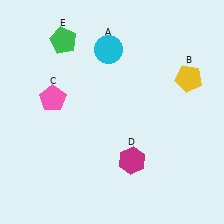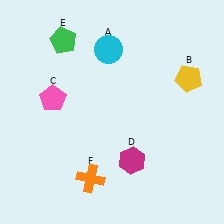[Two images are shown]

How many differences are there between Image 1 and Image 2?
There is 1 difference between the two images.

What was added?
An orange cross (F) was added in Image 2.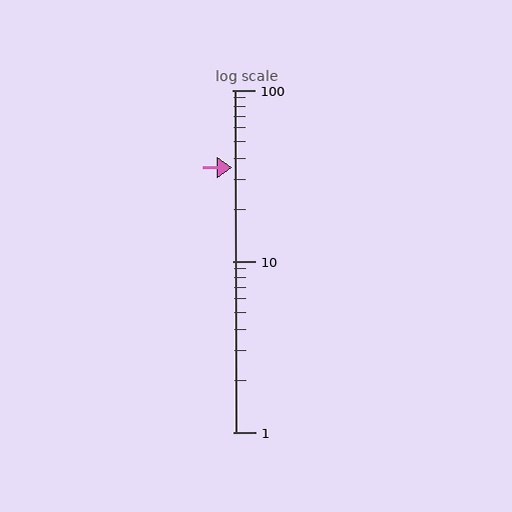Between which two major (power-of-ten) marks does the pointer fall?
The pointer is between 10 and 100.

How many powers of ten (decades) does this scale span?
The scale spans 2 decades, from 1 to 100.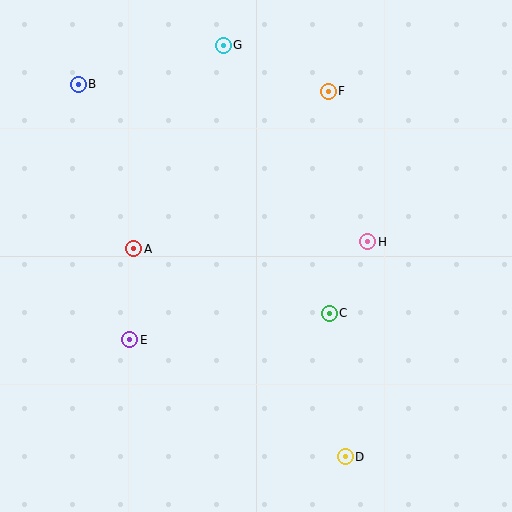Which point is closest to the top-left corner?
Point B is closest to the top-left corner.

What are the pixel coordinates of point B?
Point B is at (78, 84).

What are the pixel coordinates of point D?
Point D is at (345, 457).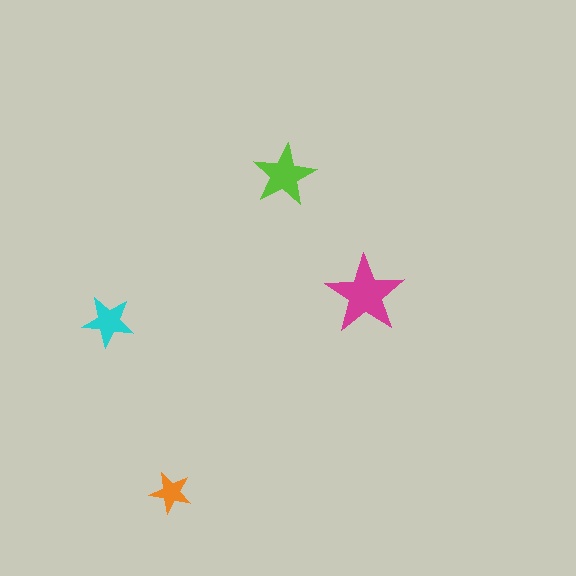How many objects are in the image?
There are 4 objects in the image.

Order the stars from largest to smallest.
the magenta one, the lime one, the cyan one, the orange one.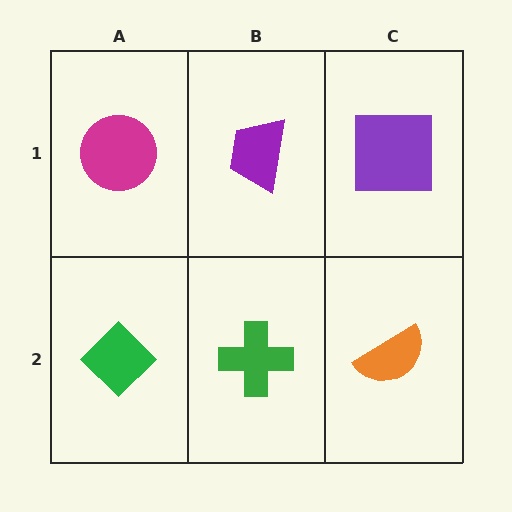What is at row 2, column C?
An orange semicircle.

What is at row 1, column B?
A purple trapezoid.